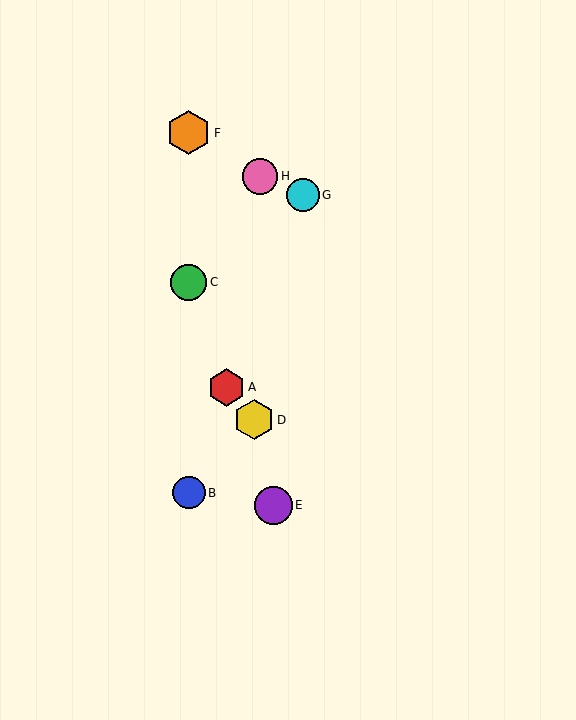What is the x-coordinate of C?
Object C is at x≈189.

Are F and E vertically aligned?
No, F is at x≈189 and E is at x≈273.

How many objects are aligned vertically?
3 objects (B, C, F) are aligned vertically.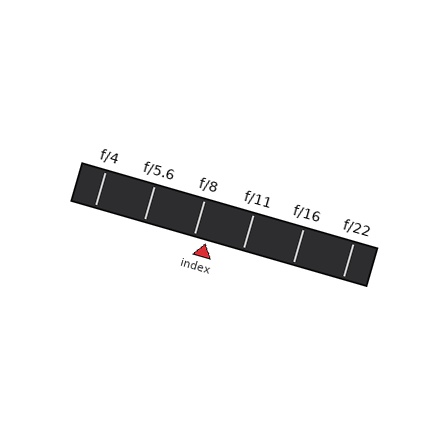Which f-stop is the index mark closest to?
The index mark is closest to f/8.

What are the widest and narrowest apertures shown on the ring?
The widest aperture shown is f/4 and the narrowest is f/22.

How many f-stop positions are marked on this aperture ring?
There are 6 f-stop positions marked.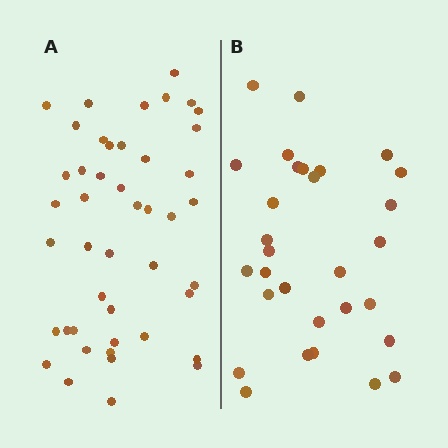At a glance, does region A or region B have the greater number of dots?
Region A (the left region) has more dots.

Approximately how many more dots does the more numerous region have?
Region A has approximately 15 more dots than region B.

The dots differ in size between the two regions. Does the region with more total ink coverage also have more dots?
No. Region B has more total ink coverage because its dots are larger, but region A actually contains more individual dots. Total area can be misleading — the number of items is what matters here.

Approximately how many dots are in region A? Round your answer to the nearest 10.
About 40 dots. (The exact count is 45, which rounds to 40.)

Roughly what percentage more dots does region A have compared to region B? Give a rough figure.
About 50% more.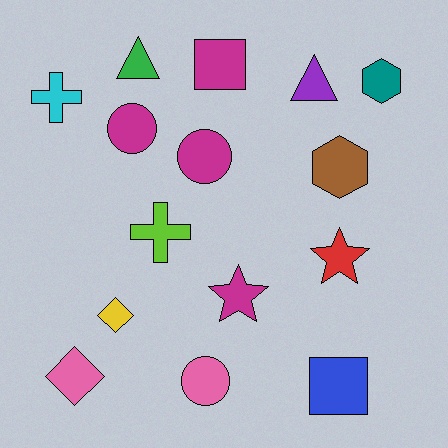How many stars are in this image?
There are 2 stars.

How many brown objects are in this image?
There is 1 brown object.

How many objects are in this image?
There are 15 objects.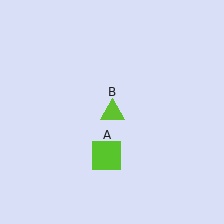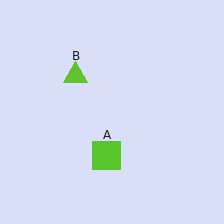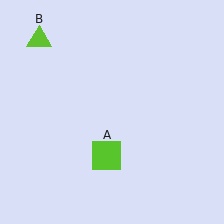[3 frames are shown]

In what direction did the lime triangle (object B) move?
The lime triangle (object B) moved up and to the left.